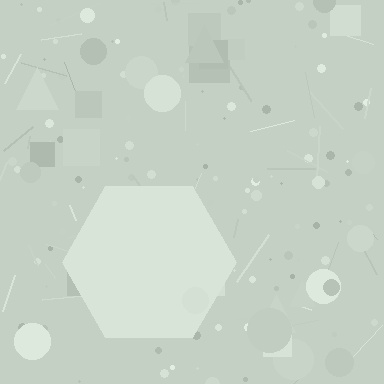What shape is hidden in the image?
A hexagon is hidden in the image.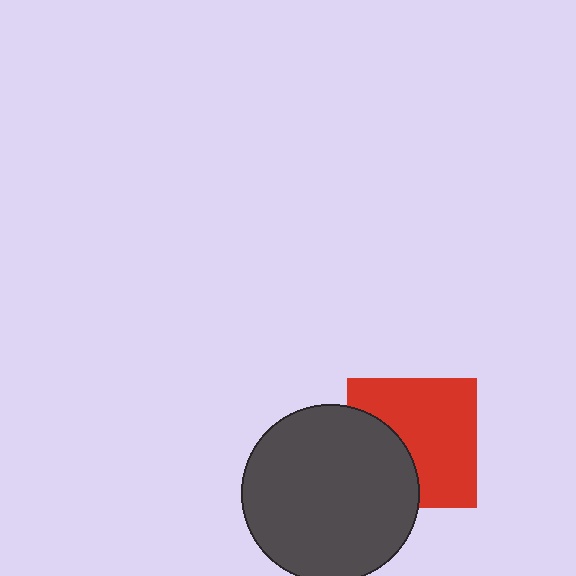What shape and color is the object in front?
The object in front is a dark gray circle.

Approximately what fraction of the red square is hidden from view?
Roughly 34% of the red square is hidden behind the dark gray circle.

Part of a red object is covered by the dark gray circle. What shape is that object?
It is a square.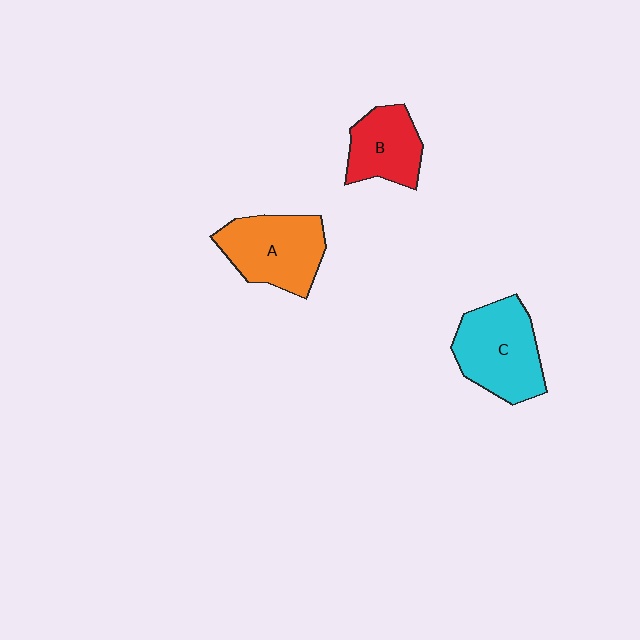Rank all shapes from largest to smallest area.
From largest to smallest: C (cyan), A (orange), B (red).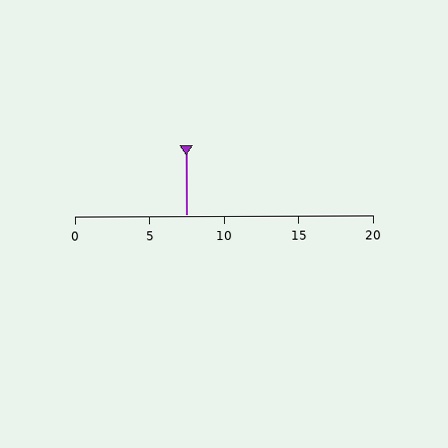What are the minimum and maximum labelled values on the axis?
The axis runs from 0 to 20.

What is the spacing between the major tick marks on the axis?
The major ticks are spaced 5 apart.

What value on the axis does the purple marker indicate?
The marker indicates approximately 7.5.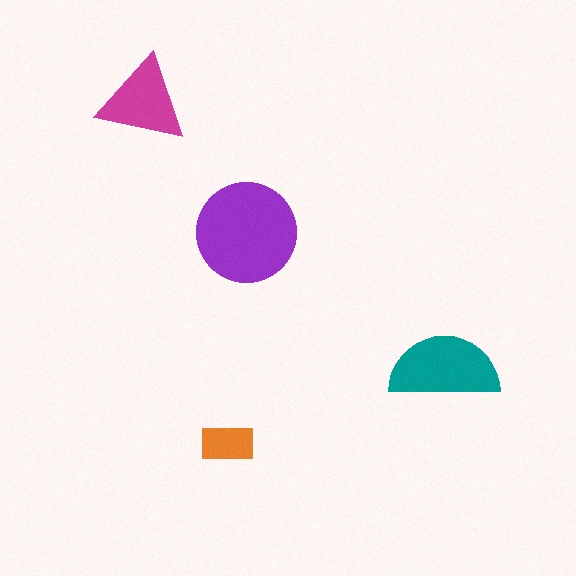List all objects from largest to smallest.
The purple circle, the teal semicircle, the magenta triangle, the orange rectangle.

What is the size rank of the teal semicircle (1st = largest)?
2nd.